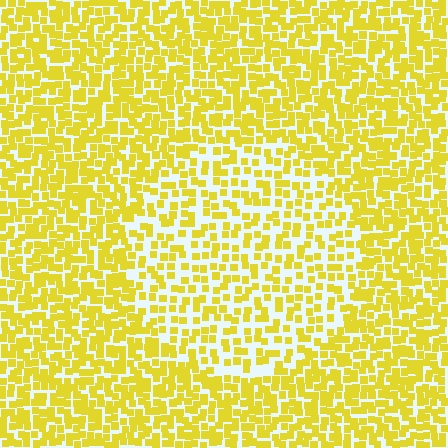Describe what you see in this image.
The image contains small yellow elements arranged at two different densities. A circle-shaped region is visible where the elements are less densely packed than the surrounding area.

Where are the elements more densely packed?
The elements are more densely packed outside the circle boundary.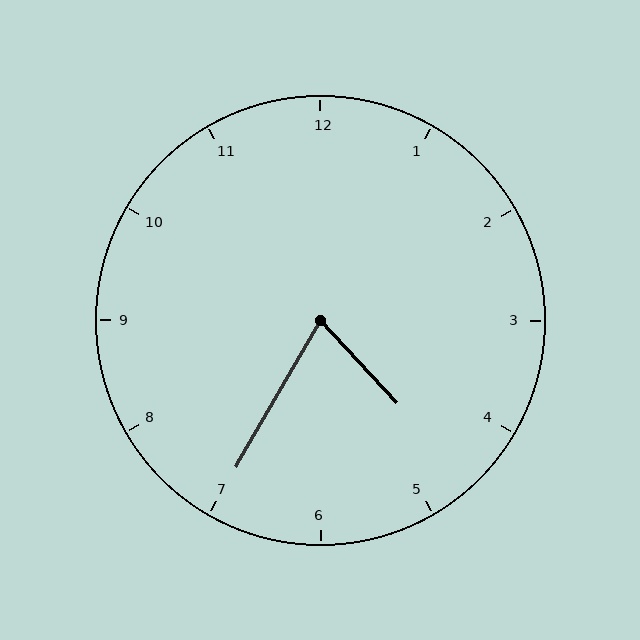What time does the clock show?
4:35.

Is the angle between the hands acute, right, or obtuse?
It is acute.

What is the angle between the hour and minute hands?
Approximately 72 degrees.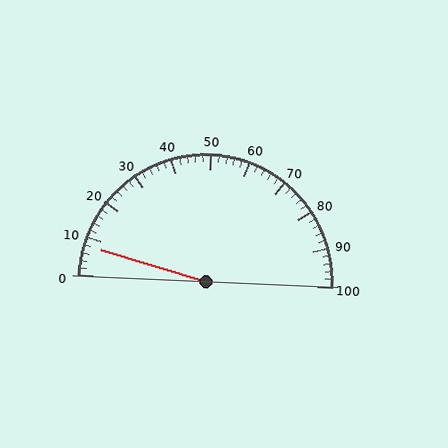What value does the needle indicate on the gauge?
The needle indicates approximately 8.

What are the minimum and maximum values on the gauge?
The gauge ranges from 0 to 100.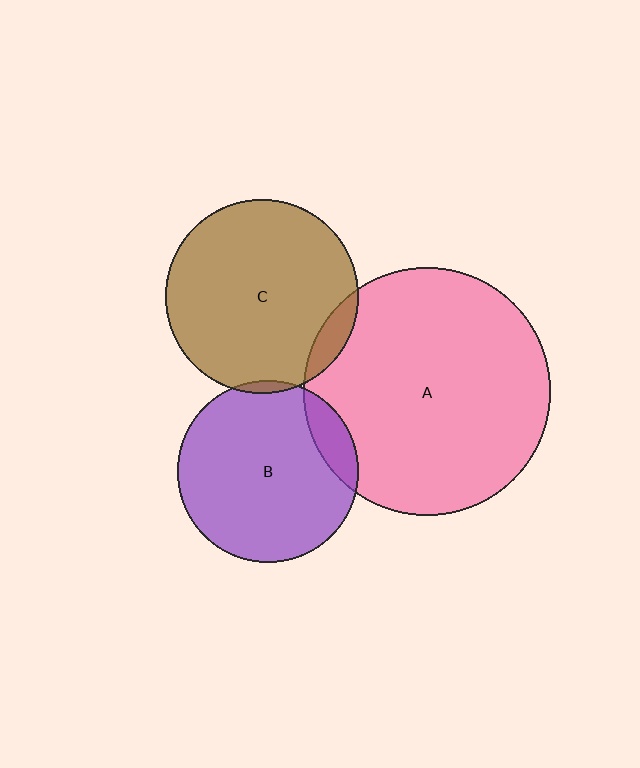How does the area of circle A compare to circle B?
Approximately 1.9 times.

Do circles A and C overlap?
Yes.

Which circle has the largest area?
Circle A (pink).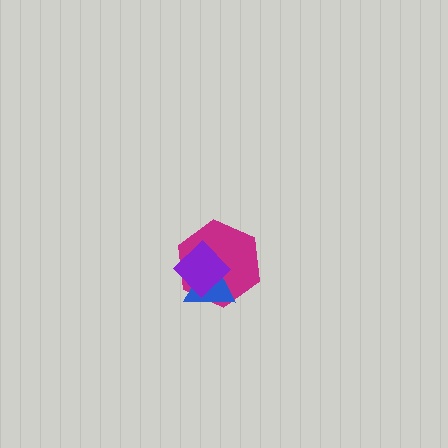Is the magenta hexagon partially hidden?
Yes, it is partially covered by another shape.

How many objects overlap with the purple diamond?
2 objects overlap with the purple diamond.